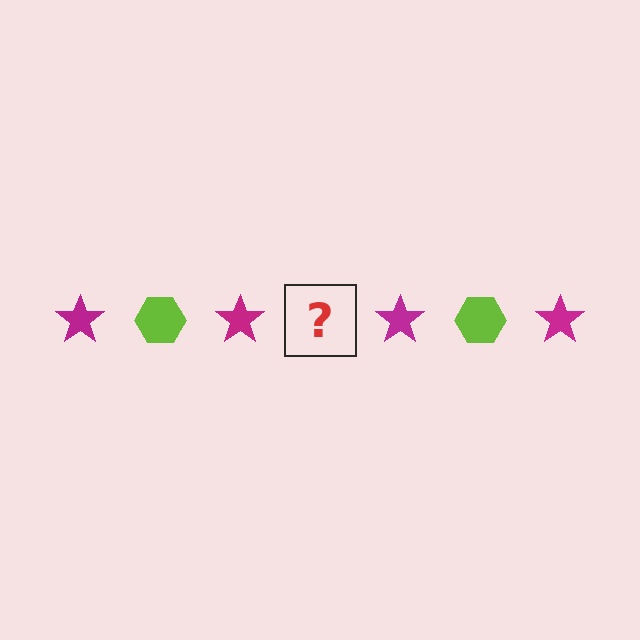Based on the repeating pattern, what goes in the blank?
The blank should be a lime hexagon.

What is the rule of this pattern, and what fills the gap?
The rule is that the pattern alternates between magenta star and lime hexagon. The gap should be filled with a lime hexagon.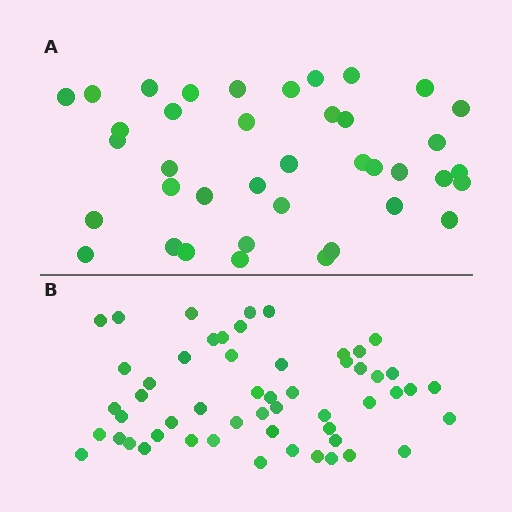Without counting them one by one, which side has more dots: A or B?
Region B (the bottom region) has more dots.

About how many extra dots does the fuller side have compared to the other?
Region B has approximately 15 more dots than region A.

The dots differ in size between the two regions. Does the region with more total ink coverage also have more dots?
No. Region A has more total ink coverage because its dots are larger, but region B actually contains more individual dots. Total area can be misleading — the number of items is what matters here.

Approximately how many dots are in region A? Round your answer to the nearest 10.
About 40 dots. (The exact count is 39, which rounds to 40.)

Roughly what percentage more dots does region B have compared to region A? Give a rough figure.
About 40% more.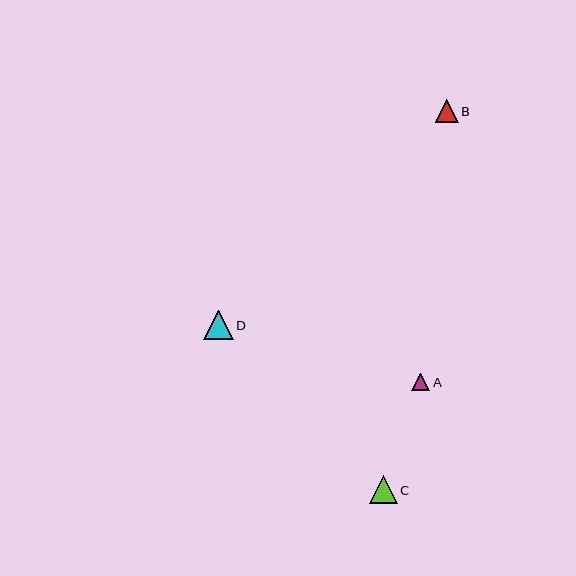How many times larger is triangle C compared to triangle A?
Triangle C is approximately 1.6 times the size of triangle A.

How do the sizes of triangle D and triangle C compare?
Triangle D and triangle C are approximately the same size.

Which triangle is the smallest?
Triangle A is the smallest with a size of approximately 18 pixels.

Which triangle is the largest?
Triangle D is the largest with a size of approximately 30 pixels.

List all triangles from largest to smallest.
From largest to smallest: D, C, B, A.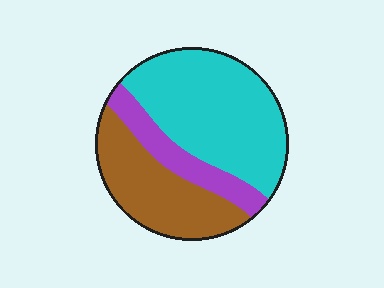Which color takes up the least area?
Purple, at roughly 15%.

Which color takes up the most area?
Cyan, at roughly 50%.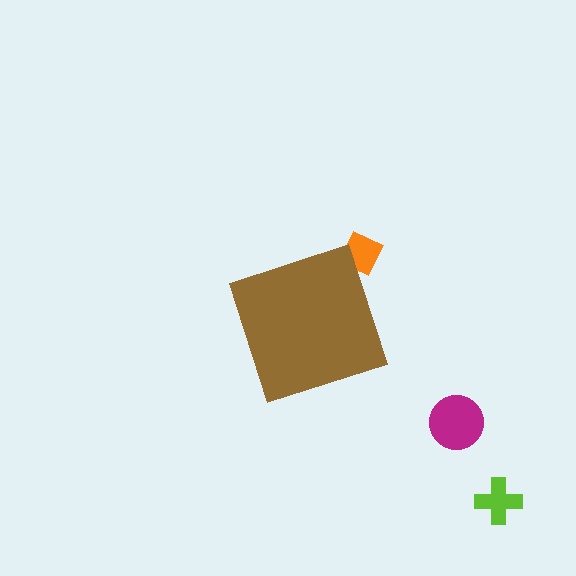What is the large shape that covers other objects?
A brown diamond.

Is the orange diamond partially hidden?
Yes, the orange diamond is partially hidden behind the brown diamond.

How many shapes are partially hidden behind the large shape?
1 shape is partially hidden.